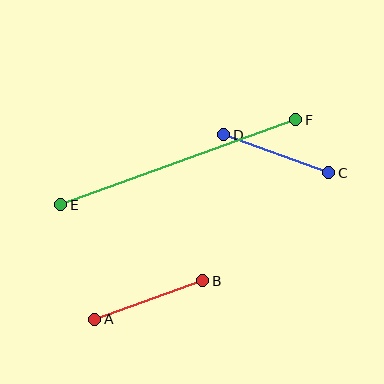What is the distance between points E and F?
The distance is approximately 250 pixels.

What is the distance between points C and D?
The distance is approximately 111 pixels.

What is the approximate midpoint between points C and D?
The midpoint is at approximately (276, 154) pixels.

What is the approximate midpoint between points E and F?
The midpoint is at approximately (178, 162) pixels.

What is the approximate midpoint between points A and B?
The midpoint is at approximately (149, 300) pixels.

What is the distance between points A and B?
The distance is approximately 115 pixels.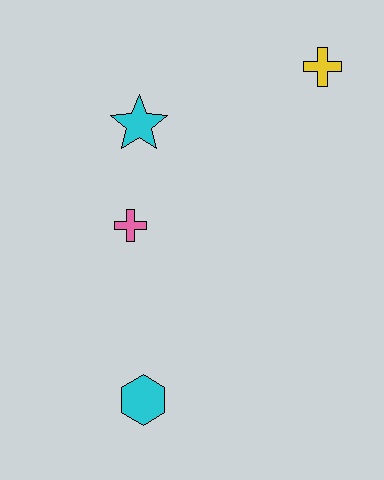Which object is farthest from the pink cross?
The yellow cross is farthest from the pink cross.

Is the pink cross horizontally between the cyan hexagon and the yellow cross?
No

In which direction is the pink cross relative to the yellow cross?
The pink cross is to the left of the yellow cross.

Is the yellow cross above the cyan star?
Yes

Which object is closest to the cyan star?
The pink cross is closest to the cyan star.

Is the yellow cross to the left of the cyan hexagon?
No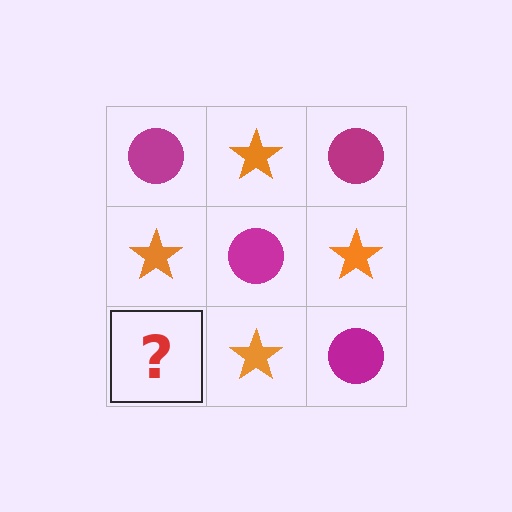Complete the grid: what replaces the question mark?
The question mark should be replaced with a magenta circle.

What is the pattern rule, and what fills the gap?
The rule is that it alternates magenta circle and orange star in a checkerboard pattern. The gap should be filled with a magenta circle.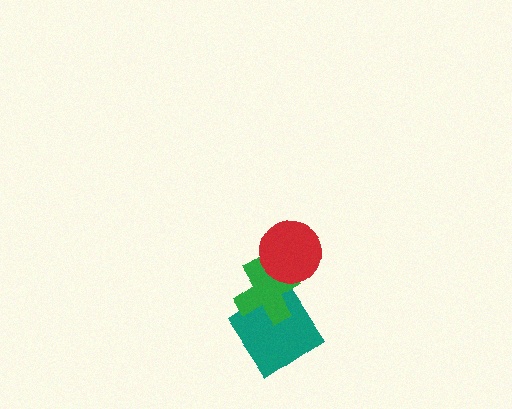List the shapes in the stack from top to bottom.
From top to bottom: the red circle, the green cross, the teal diamond.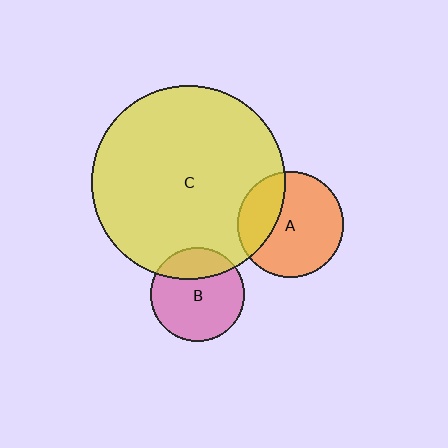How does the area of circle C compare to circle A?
Approximately 3.4 times.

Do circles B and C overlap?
Yes.